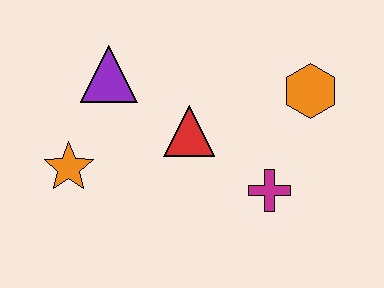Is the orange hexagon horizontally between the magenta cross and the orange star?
No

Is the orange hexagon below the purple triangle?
Yes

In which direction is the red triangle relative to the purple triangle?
The red triangle is to the right of the purple triangle.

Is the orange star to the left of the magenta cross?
Yes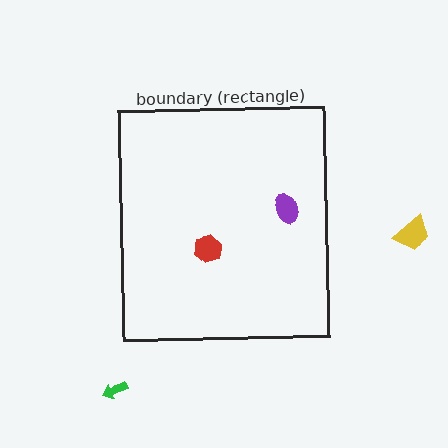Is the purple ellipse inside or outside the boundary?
Inside.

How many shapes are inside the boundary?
2 inside, 2 outside.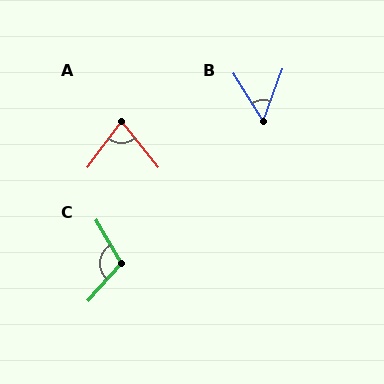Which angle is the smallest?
B, at approximately 51 degrees.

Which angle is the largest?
C, at approximately 108 degrees.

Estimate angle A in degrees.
Approximately 76 degrees.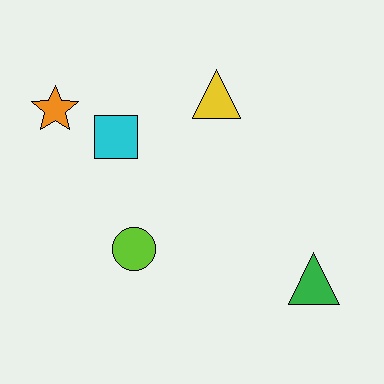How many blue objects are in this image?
There are no blue objects.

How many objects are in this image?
There are 5 objects.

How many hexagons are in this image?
There are no hexagons.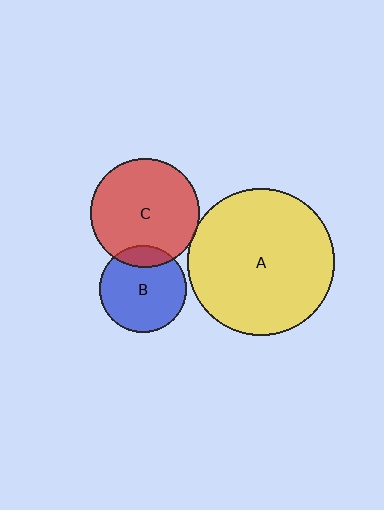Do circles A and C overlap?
Yes.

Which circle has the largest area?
Circle A (yellow).